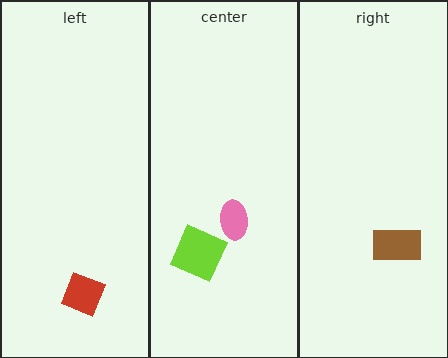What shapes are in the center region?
The lime square, the pink ellipse.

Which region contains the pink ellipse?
The center region.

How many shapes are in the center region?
2.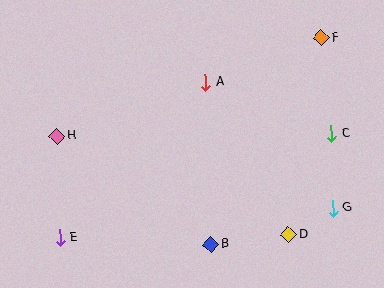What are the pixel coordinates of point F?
Point F is at (321, 38).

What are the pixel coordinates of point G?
Point G is at (333, 208).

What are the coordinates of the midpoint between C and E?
The midpoint between C and E is at (196, 186).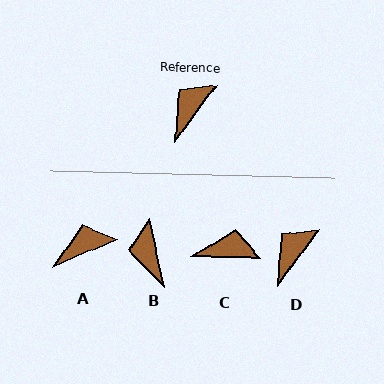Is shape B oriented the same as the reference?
No, it is off by about 48 degrees.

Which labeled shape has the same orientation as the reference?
D.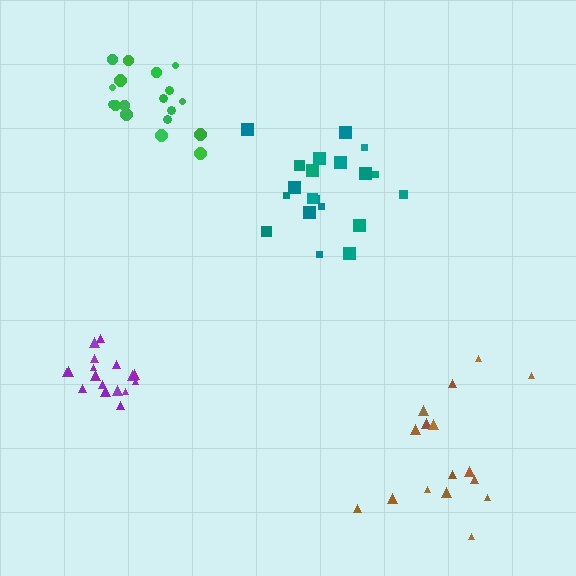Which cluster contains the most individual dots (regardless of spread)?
Teal (20).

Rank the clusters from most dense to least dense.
purple, teal, green, brown.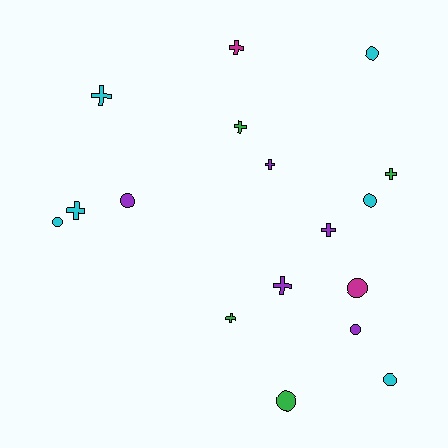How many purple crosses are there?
There are 3 purple crosses.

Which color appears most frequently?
Cyan, with 6 objects.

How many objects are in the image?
There are 17 objects.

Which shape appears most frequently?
Cross, with 9 objects.